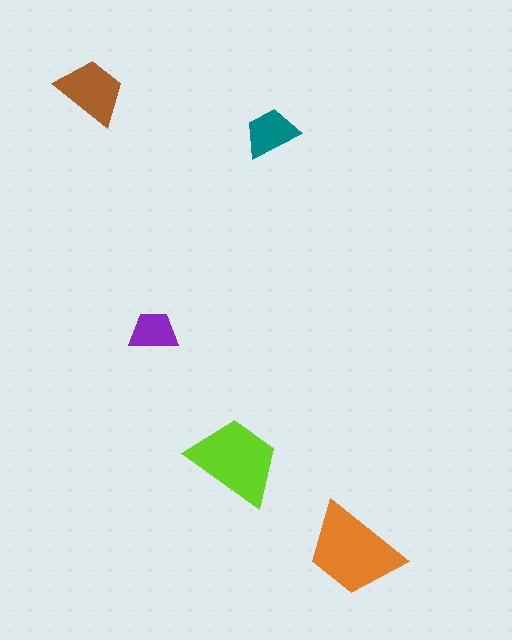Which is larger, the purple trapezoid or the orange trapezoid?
The orange one.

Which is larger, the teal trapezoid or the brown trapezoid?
The brown one.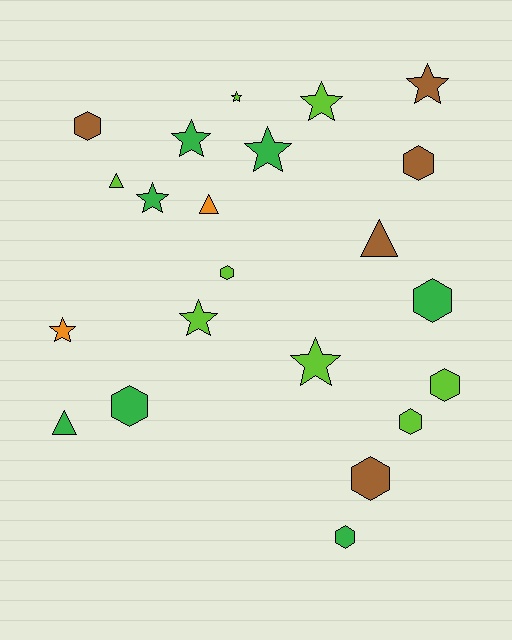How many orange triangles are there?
There is 1 orange triangle.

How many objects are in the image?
There are 22 objects.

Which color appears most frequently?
Lime, with 8 objects.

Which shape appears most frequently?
Hexagon, with 9 objects.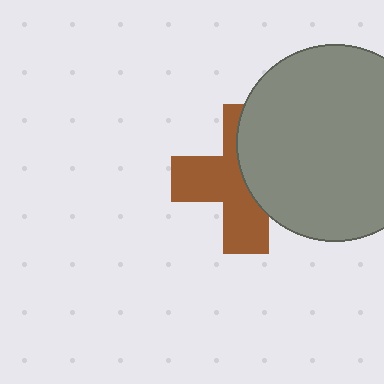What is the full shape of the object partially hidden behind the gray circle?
The partially hidden object is a brown cross.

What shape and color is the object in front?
The object in front is a gray circle.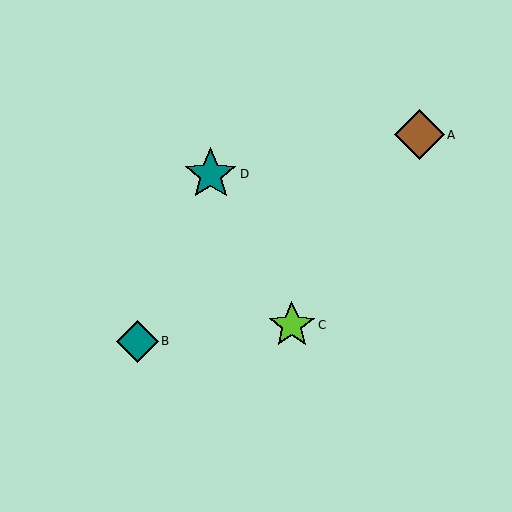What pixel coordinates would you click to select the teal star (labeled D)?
Click at (211, 174) to select the teal star D.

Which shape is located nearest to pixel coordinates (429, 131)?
The brown diamond (labeled A) at (419, 135) is nearest to that location.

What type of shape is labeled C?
Shape C is a lime star.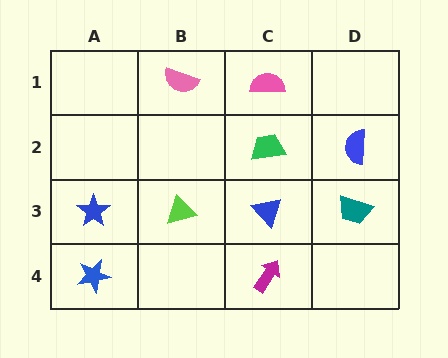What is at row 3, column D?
A teal trapezoid.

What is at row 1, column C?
A pink semicircle.